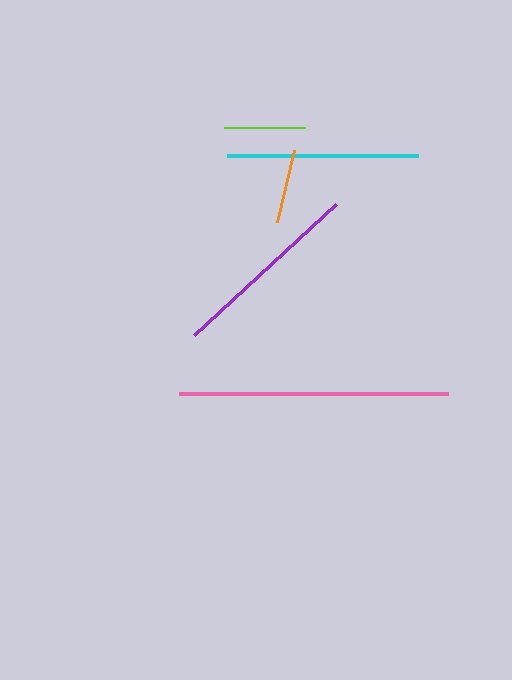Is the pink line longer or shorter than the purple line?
The pink line is longer than the purple line.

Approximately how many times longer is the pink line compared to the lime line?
The pink line is approximately 3.3 times the length of the lime line.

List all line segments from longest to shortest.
From longest to shortest: pink, purple, cyan, lime, orange.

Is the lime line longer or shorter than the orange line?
The lime line is longer than the orange line.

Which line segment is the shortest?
The orange line is the shortest at approximately 74 pixels.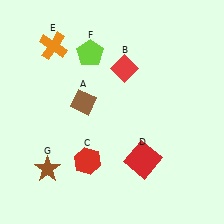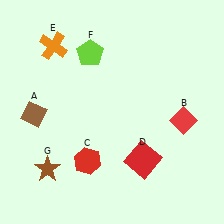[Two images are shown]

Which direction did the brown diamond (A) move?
The brown diamond (A) moved left.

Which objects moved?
The objects that moved are: the brown diamond (A), the red diamond (B).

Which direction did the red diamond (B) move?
The red diamond (B) moved right.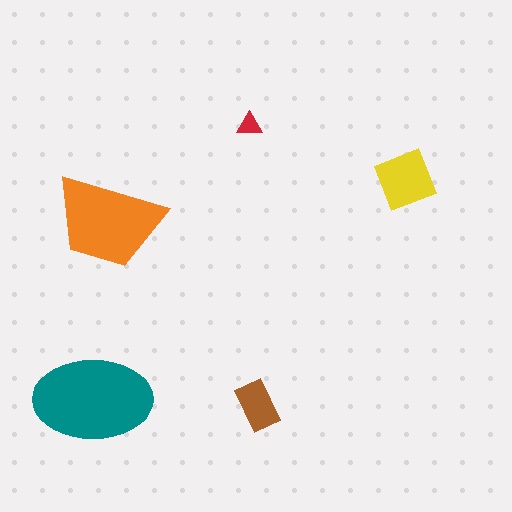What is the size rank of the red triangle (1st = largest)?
5th.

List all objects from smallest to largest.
The red triangle, the brown rectangle, the yellow diamond, the orange trapezoid, the teal ellipse.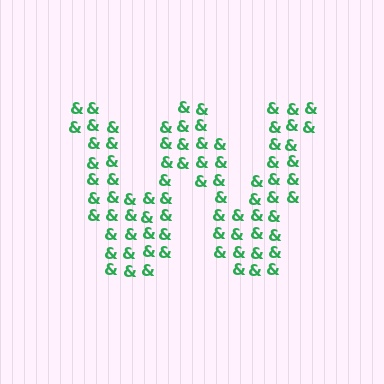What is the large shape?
The large shape is the letter W.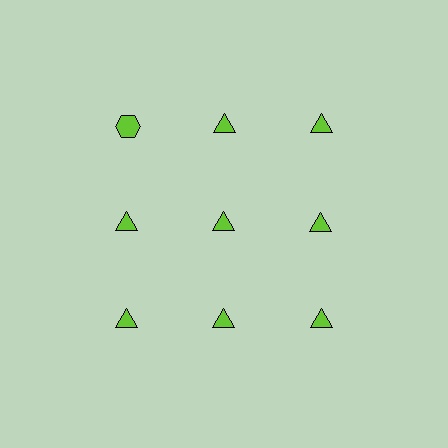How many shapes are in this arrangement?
There are 9 shapes arranged in a grid pattern.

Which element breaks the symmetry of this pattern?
The lime hexagon in the top row, leftmost column breaks the symmetry. All other shapes are lime triangles.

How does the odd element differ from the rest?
It has a different shape: hexagon instead of triangle.